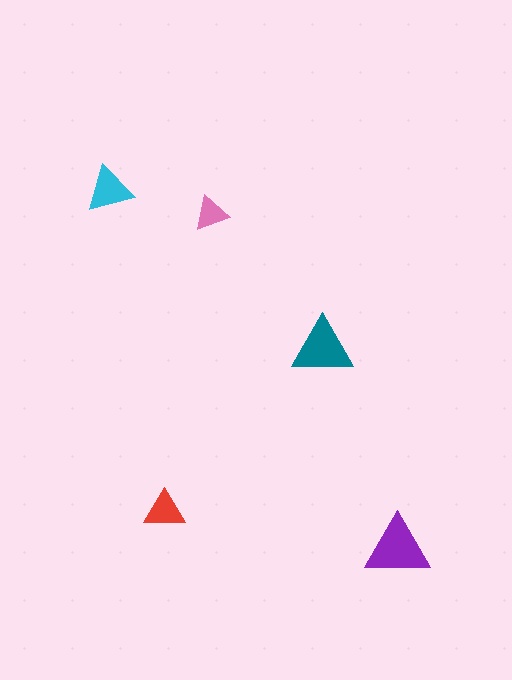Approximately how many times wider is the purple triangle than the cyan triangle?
About 1.5 times wider.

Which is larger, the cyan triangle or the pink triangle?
The cyan one.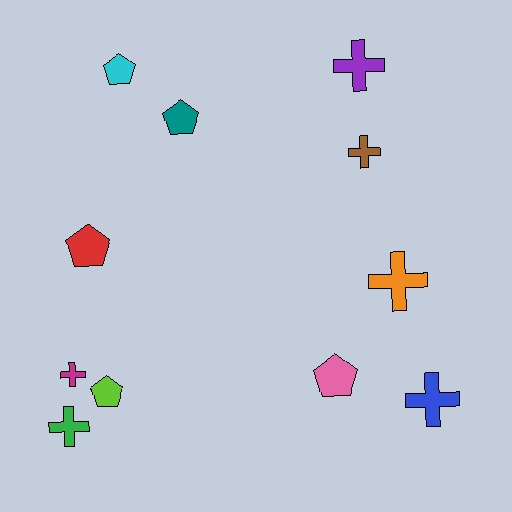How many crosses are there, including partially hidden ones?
There are 6 crosses.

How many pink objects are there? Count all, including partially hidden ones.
There is 1 pink object.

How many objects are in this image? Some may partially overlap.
There are 11 objects.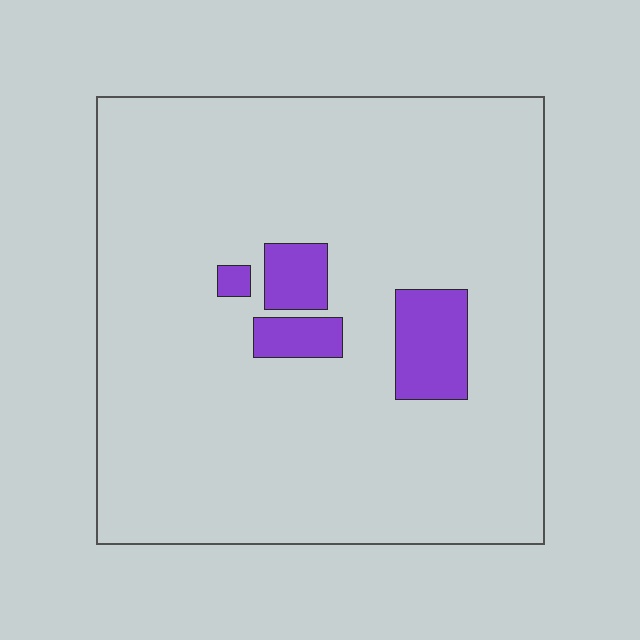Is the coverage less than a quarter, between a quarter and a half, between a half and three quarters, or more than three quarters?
Less than a quarter.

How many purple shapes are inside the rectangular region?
4.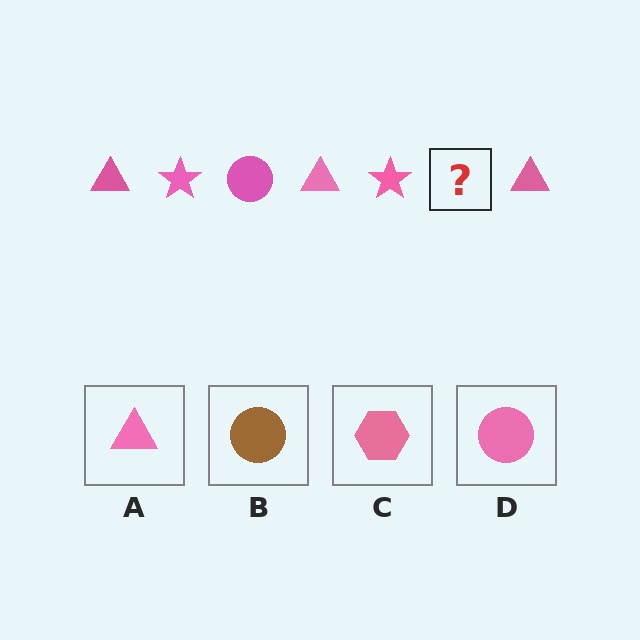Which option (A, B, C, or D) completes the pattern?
D.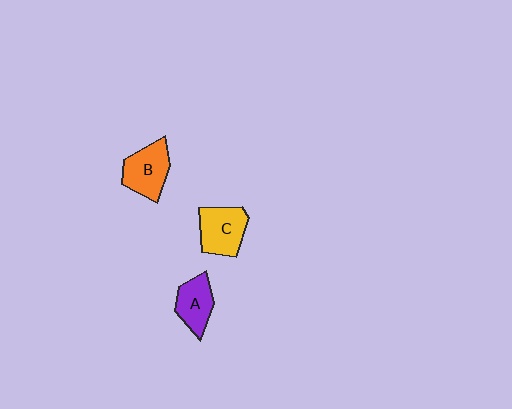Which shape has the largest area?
Shape B (orange).